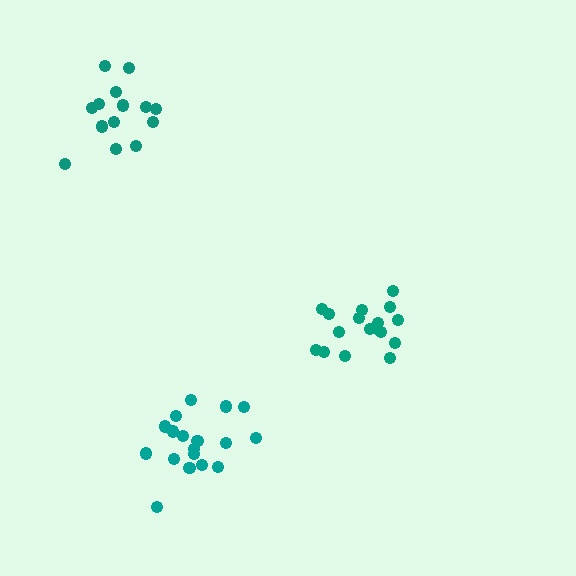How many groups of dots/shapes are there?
There are 3 groups.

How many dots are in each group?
Group 1: 18 dots, Group 2: 17 dots, Group 3: 14 dots (49 total).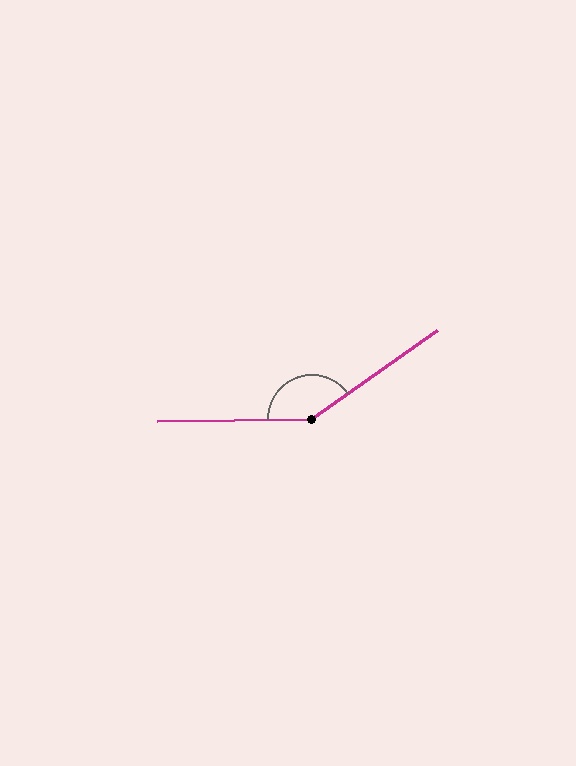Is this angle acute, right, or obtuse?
It is obtuse.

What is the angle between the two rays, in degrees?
Approximately 146 degrees.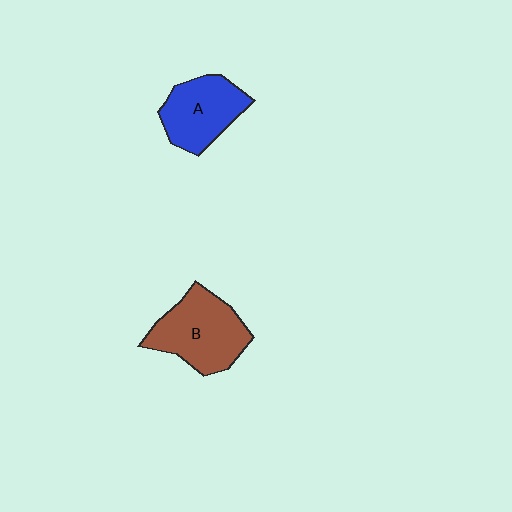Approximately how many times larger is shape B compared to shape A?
Approximately 1.2 times.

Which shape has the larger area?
Shape B (brown).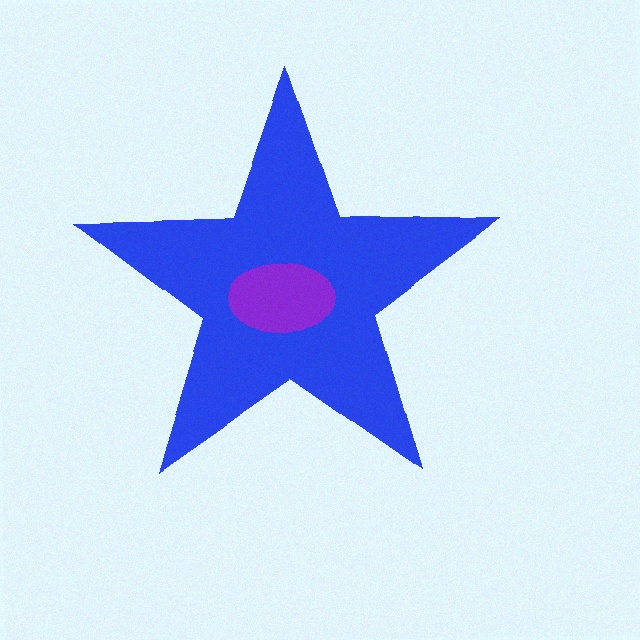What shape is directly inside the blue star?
The purple ellipse.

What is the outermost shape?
The blue star.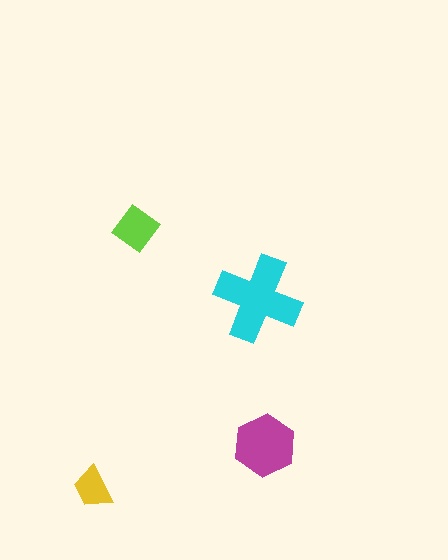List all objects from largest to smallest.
The cyan cross, the magenta hexagon, the lime diamond, the yellow trapezoid.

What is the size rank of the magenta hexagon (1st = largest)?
2nd.